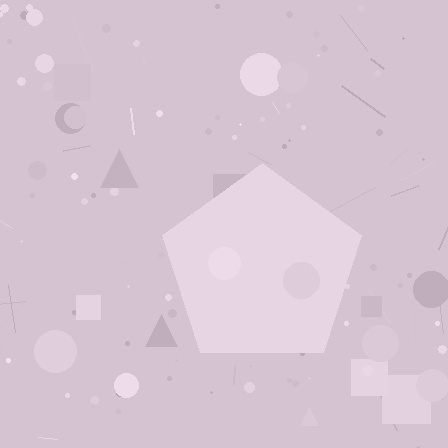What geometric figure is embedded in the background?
A pentagon is embedded in the background.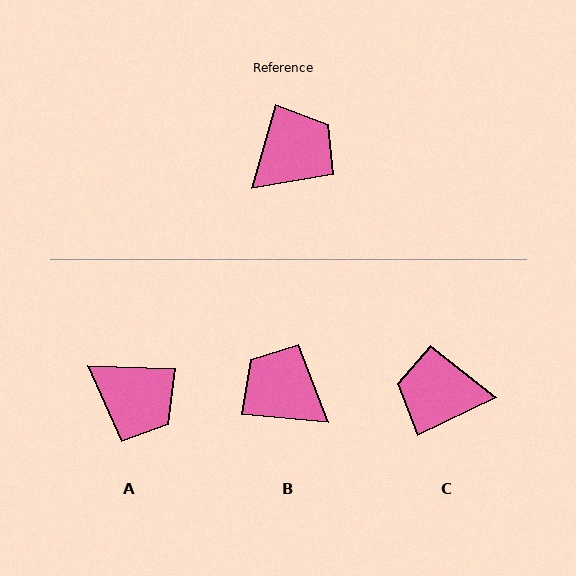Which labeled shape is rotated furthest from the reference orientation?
C, about 132 degrees away.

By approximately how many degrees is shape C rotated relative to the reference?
Approximately 132 degrees counter-clockwise.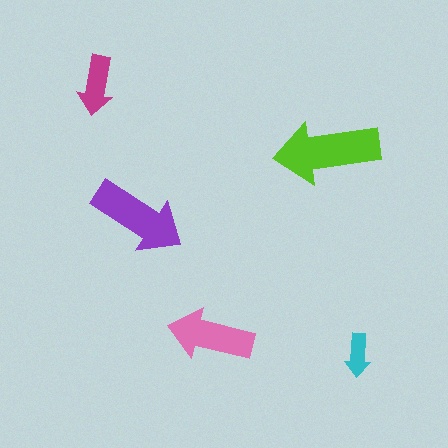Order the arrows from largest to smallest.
the lime one, the purple one, the pink one, the magenta one, the cyan one.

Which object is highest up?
The magenta arrow is topmost.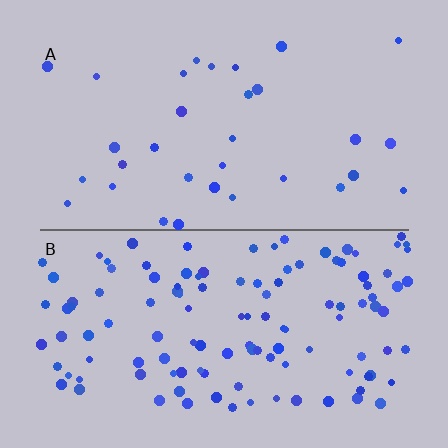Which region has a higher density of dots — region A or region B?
B (the bottom).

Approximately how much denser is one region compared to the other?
Approximately 3.8× — region B over region A.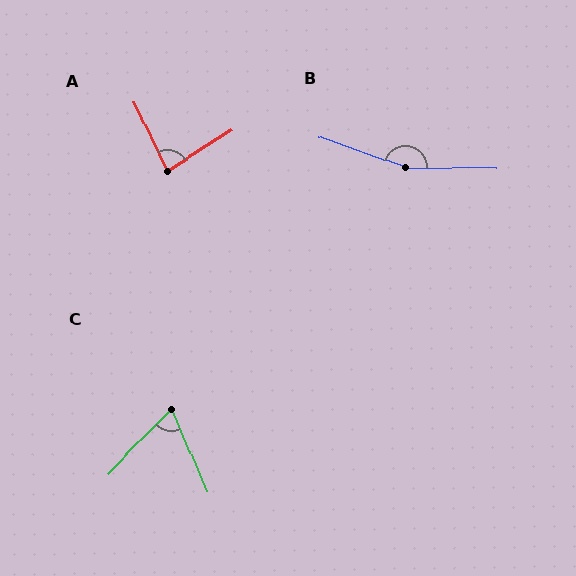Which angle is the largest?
B, at approximately 161 degrees.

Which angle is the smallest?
C, at approximately 68 degrees.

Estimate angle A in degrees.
Approximately 83 degrees.